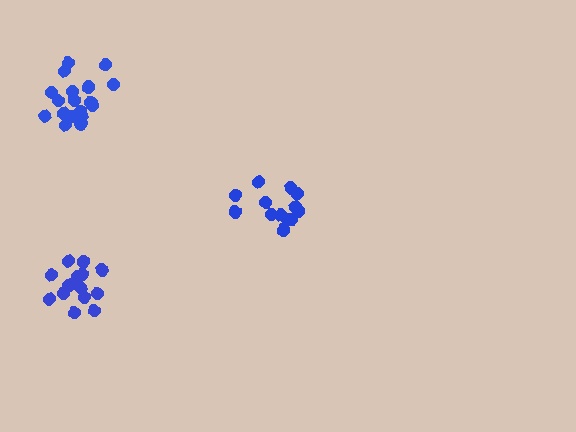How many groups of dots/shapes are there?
There are 3 groups.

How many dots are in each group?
Group 1: 13 dots, Group 2: 14 dots, Group 3: 18 dots (45 total).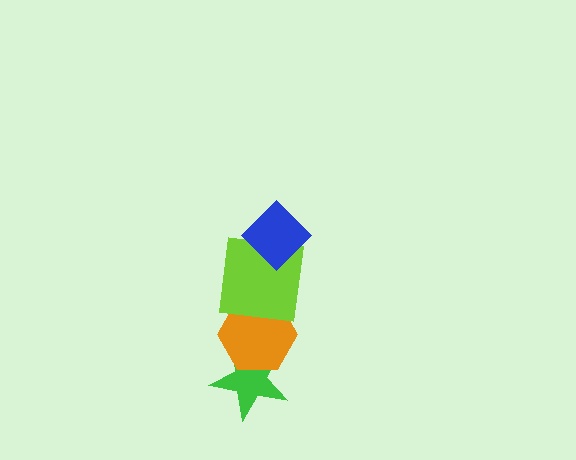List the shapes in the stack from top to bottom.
From top to bottom: the blue diamond, the lime square, the orange hexagon, the green star.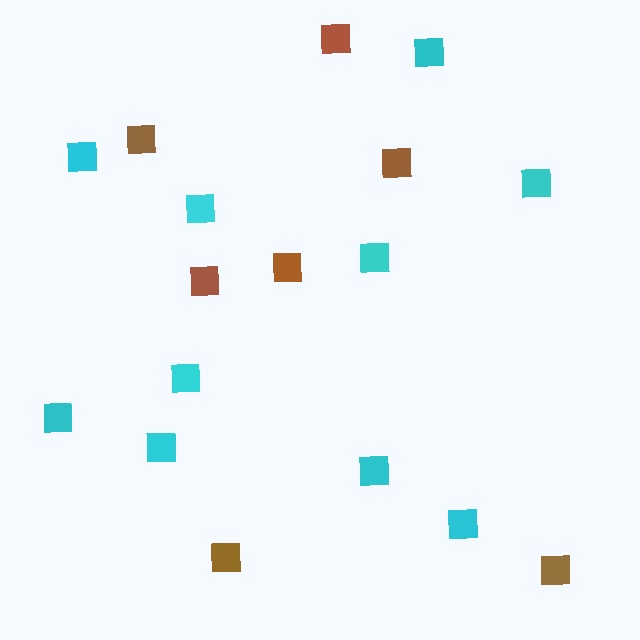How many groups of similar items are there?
There are 2 groups: one group of cyan squares (10) and one group of brown squares (7).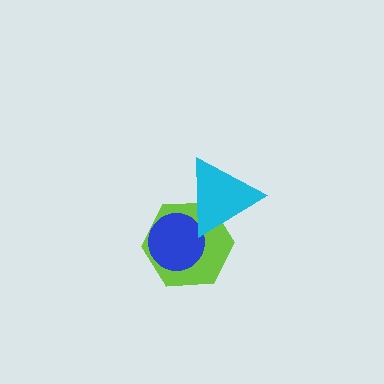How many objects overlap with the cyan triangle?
2 objects overlap with the cyan triangle.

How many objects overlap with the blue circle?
2 objects overlap with the blue circle.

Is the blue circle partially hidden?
Yes, it is partially covered by another shape.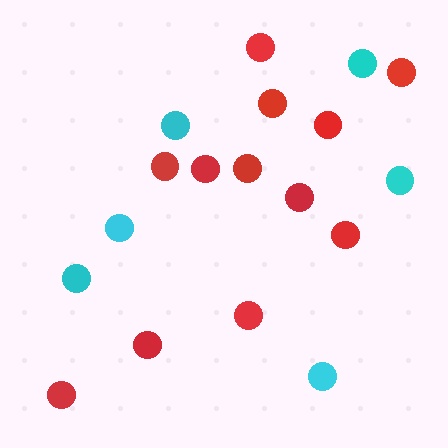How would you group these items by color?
There are 2 groups: one group of cyan circles (6) and one group of red circles (12).